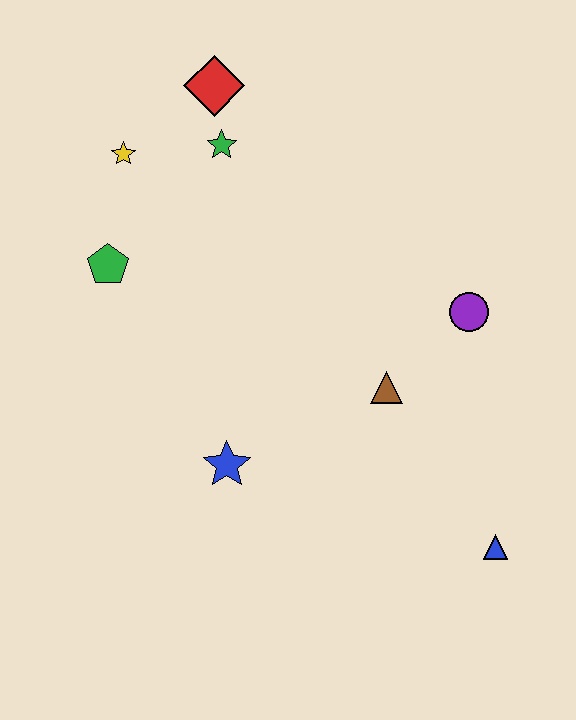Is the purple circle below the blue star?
No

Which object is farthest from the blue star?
The red diamond is farthest from the blue star.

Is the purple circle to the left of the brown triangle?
No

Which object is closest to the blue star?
The brown triangle is closest to the blue star.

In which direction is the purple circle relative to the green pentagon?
The purple circle is to the right of the green pentagon.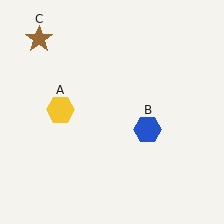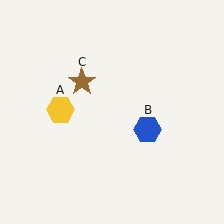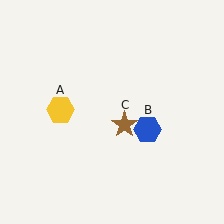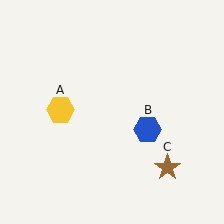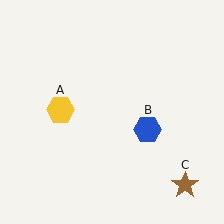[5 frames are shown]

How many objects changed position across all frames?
1 object changed position: brown star (object C).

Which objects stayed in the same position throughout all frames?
Yellow hexagon (object A) and blue hexagon (object B) remained stationary.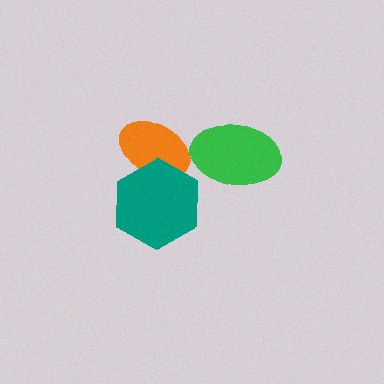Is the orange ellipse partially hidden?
Yes, it is partially covered by another shape.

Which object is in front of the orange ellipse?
The teal hexagon is in front of the orange ellipse.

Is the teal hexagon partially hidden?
No, no other shape covers it.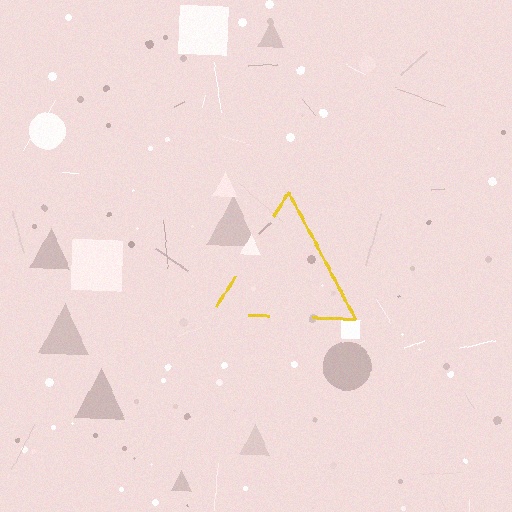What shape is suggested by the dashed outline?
The dashed outline suggests a triangle.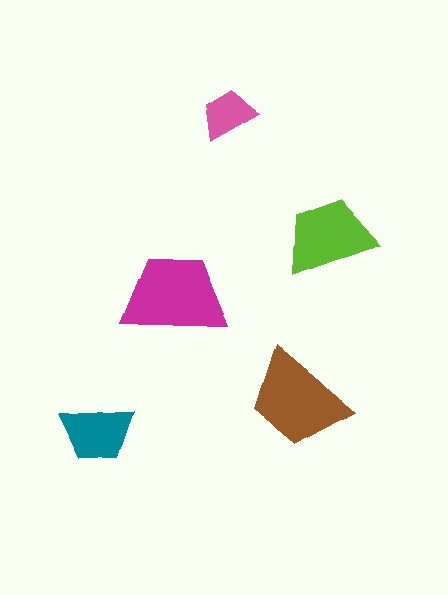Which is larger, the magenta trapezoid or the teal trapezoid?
The magenta one.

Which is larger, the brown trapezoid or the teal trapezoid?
The brown one.